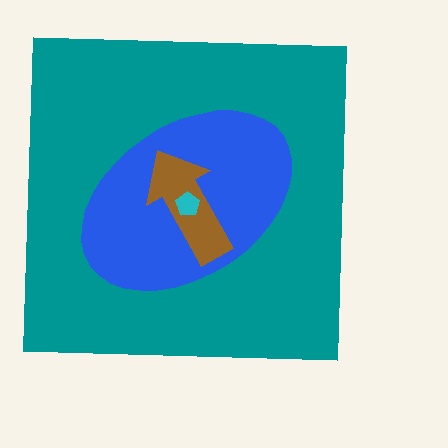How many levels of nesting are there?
4.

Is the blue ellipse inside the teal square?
Yes.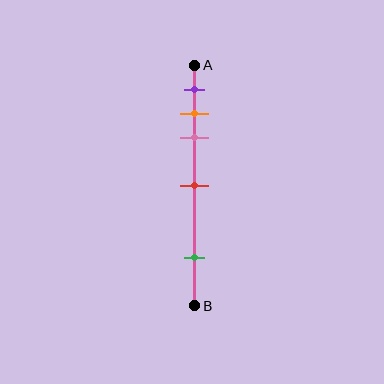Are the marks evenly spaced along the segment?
No, the marks are not evenly spaced.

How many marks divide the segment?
There are 5 marks dividing the segment.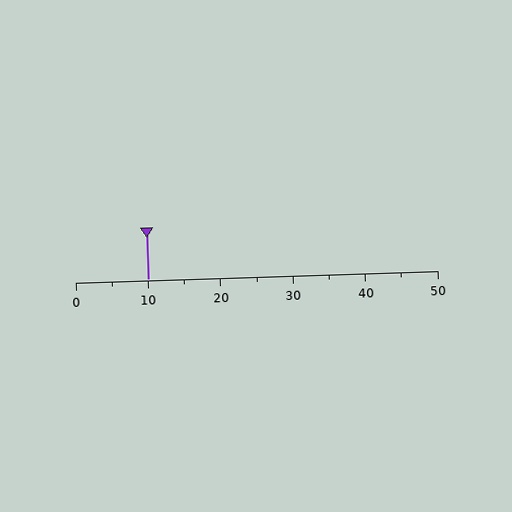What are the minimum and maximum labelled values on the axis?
The axis runs from 0 to 50.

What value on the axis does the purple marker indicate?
The marker indicates approximately 10.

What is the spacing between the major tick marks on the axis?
The major ticks are spaced 10 apart.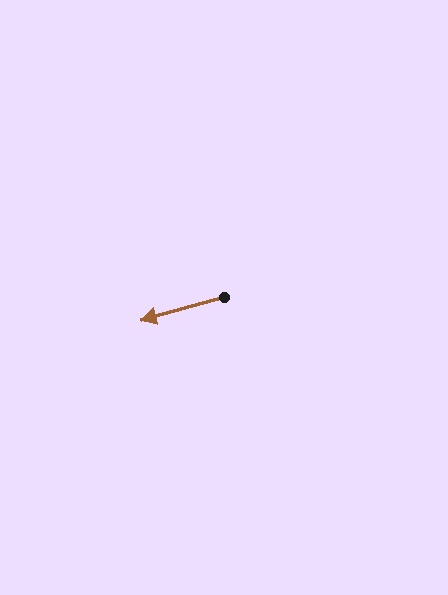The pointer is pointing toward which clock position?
Roughly 8 o'clock.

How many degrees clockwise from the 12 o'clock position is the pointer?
Approximately 255 degrees.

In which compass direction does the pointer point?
West.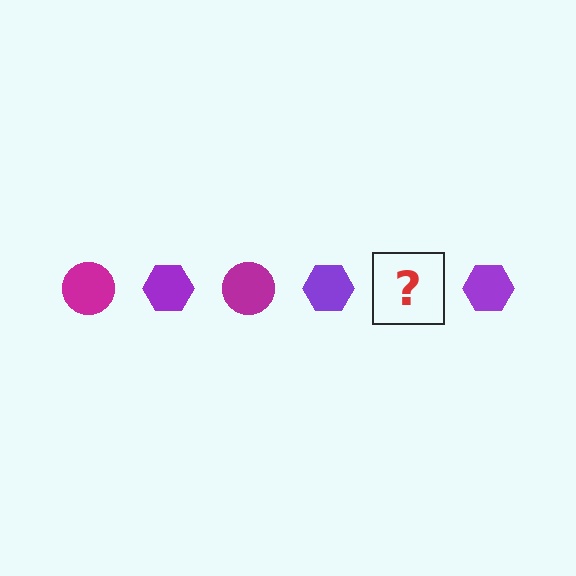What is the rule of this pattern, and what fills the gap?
The rule is that the pattern alternates between magenta circle and purple hexagon. The gap should be filled with a magenta circle.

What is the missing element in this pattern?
The missing element is a magenta circle.